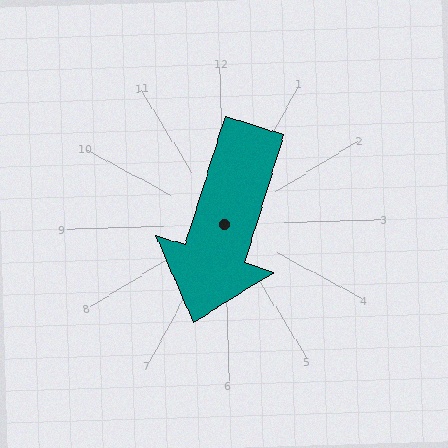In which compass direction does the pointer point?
South.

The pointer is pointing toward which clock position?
Roughly 7 o'clock.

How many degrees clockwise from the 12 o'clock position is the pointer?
Approximately 199 degrees.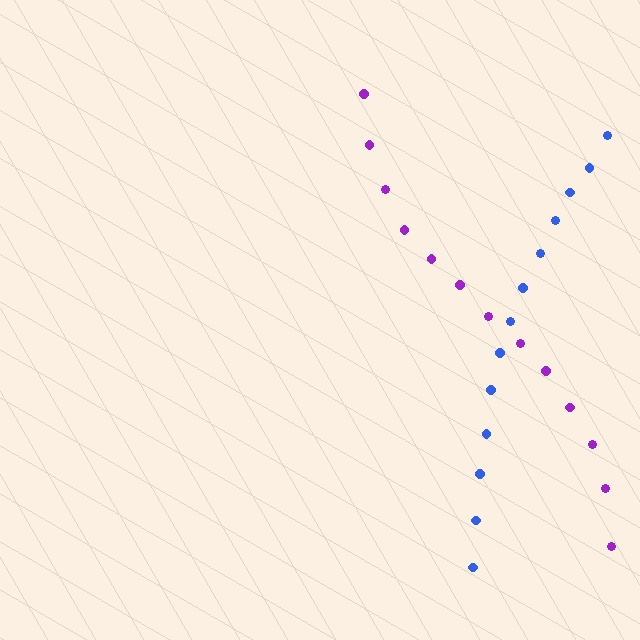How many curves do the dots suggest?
There are 2 distinct paths.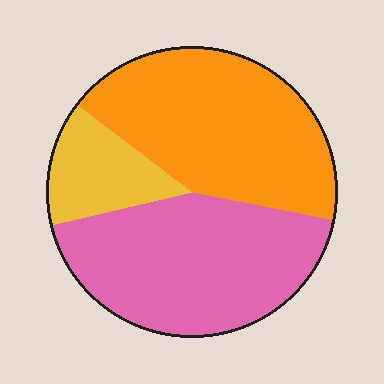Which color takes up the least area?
Yellow, at roughly 15%.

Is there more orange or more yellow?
Orange.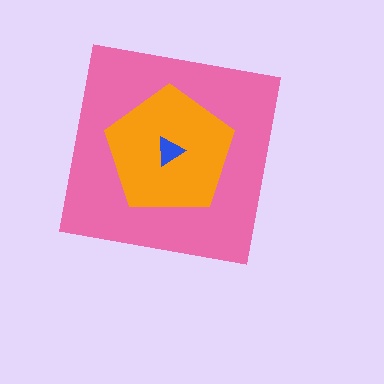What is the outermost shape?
The pink square.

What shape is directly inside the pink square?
The orange pentagon.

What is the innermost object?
The blue triangle.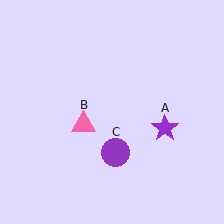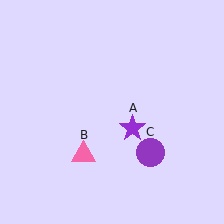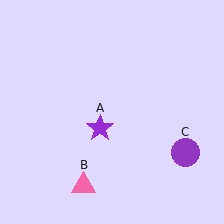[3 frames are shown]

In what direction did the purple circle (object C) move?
The purple circle (object C) moved right.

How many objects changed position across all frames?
3 objects changed position: purple star (object A), pink triangle (object B), purple circle (object C).